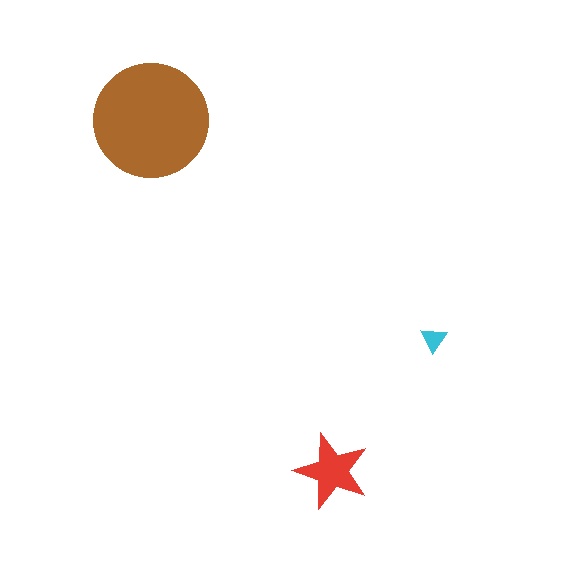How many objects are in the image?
There are 3 objects in the image.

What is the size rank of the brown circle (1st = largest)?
1st.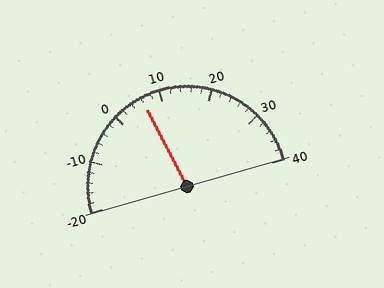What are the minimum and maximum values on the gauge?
The gauge ranges from -20 to 40.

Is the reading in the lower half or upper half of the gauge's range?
The reading is in the lower half of the range (-20 to 40).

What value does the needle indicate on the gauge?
The needle indicates approximately 6.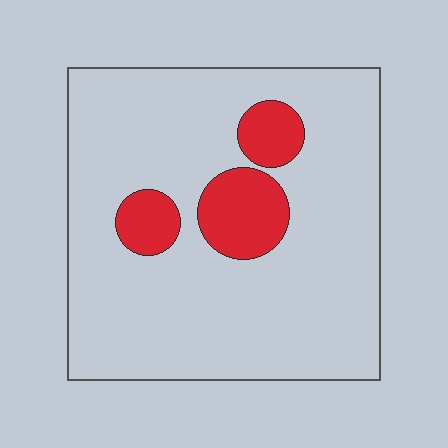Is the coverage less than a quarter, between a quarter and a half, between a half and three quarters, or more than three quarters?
Less than a quarter.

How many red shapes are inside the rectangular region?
3.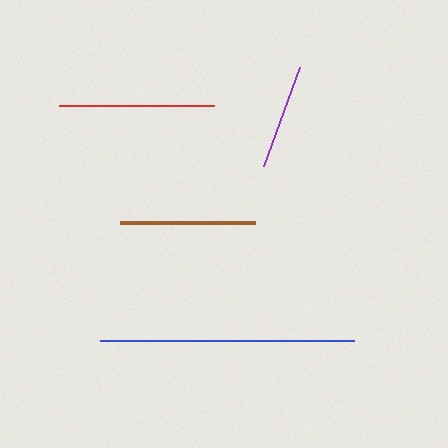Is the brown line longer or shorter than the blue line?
The blue line is longer than the brown line.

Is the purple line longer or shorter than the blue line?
The blue line is longer than the purple line.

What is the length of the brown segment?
The brown segment is approximately 135 pixels long.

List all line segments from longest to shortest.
From longest to shortest: blue, red, brown, purple.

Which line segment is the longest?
The blue line is the longest at approximately 254 pixels.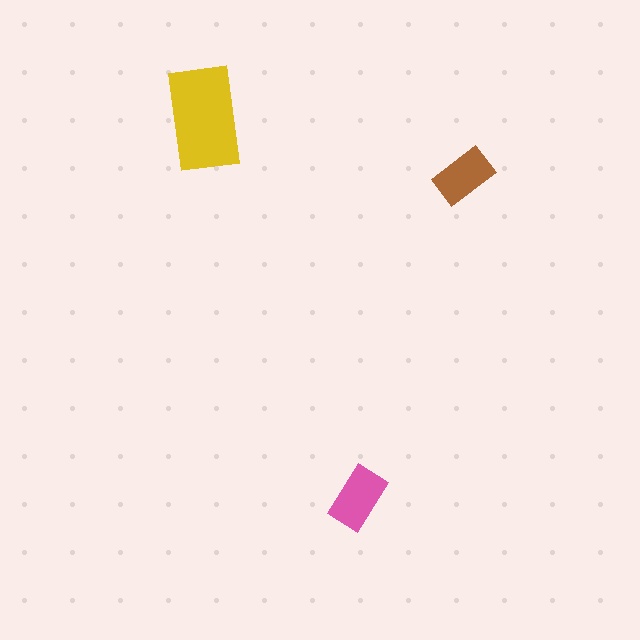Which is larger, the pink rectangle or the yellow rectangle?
The yellow one.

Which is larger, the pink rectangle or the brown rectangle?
The pink one.